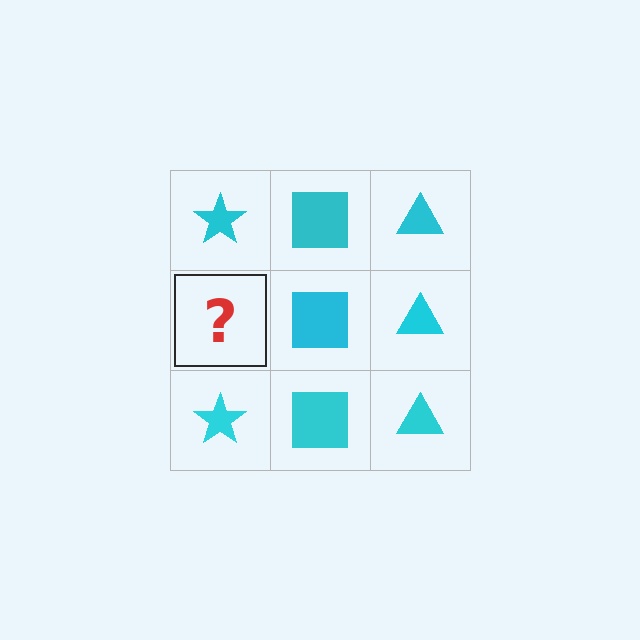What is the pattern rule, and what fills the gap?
The rule is that each column has a consistent shape. The gap should be filled with a cyan star.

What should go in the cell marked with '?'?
The missing cell should contain a cyan star.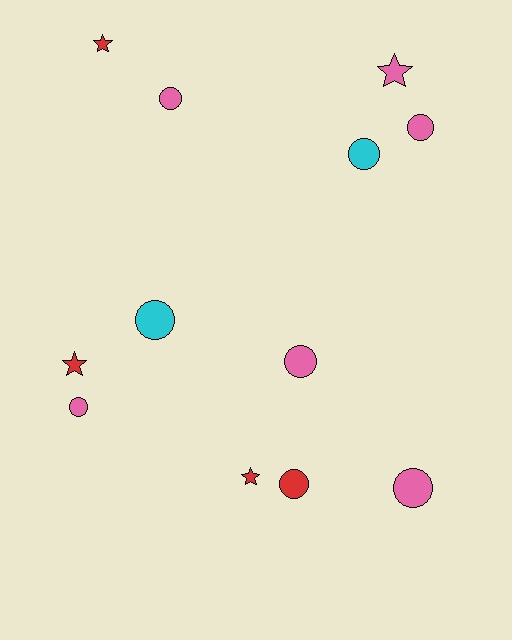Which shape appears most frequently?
Circle, with 8 objects.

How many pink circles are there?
There are 5 pink circles.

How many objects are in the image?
There are 12 objects.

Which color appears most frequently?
Pink, with 6 objects.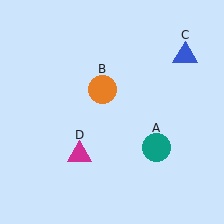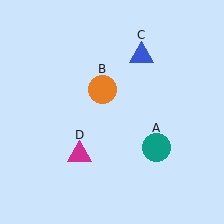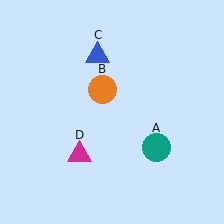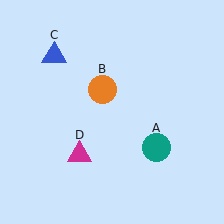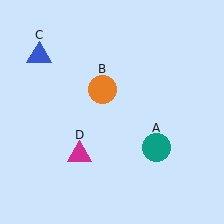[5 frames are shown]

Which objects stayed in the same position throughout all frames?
Teal circle (object A) and orange circle (object B) and magenta triangle (object D) remained stationary.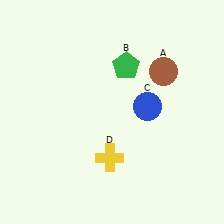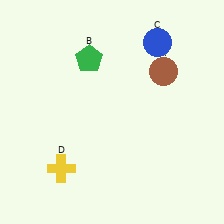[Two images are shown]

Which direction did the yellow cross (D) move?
The yellow cross (D) moved left.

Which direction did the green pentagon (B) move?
The green pentagon (B) moved left.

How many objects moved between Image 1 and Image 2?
3 objects moved between the two images.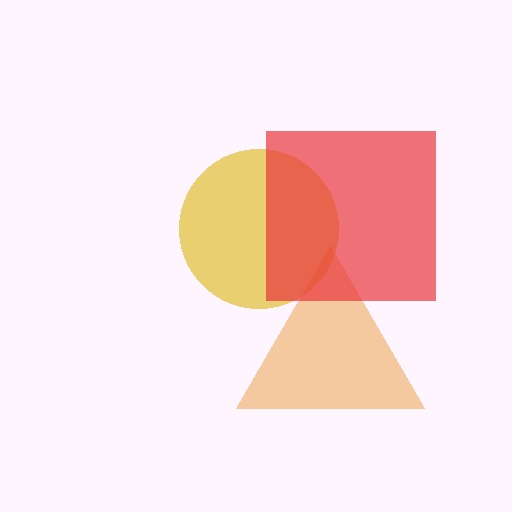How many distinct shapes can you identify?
There are 3 distinct shapes: a yellow circle, an orange triangle, a red square.